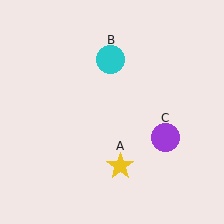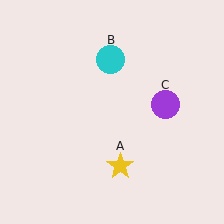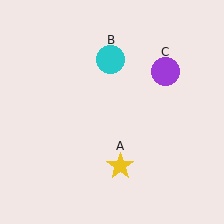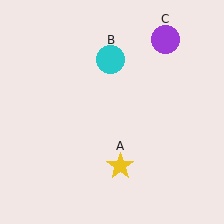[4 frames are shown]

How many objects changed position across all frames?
1 object changed position: purple circle (object C).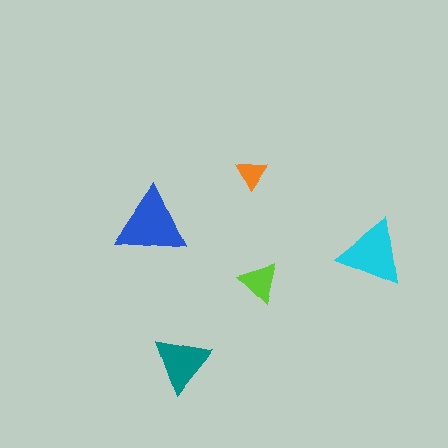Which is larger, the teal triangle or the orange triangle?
The teal one.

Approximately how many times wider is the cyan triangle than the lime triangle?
About 1.5 times wider.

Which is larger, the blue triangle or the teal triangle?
The blue one.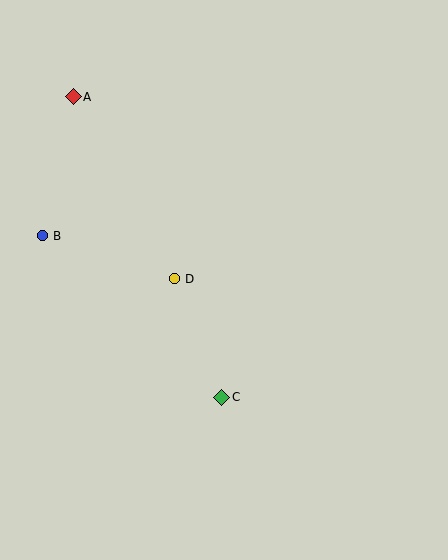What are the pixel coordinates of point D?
Point D is at (175, 279).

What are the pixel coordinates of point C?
Point C is at (222, 397).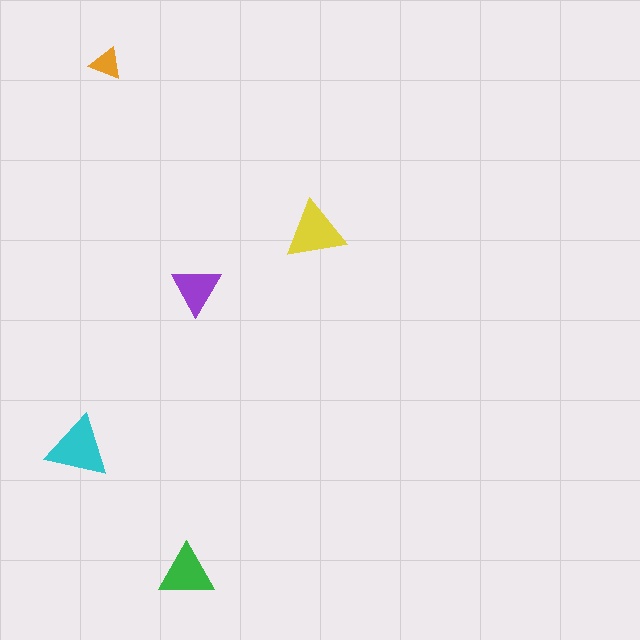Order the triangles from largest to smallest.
the cyan one, the yellow one, the green one, the purple one, the orange one.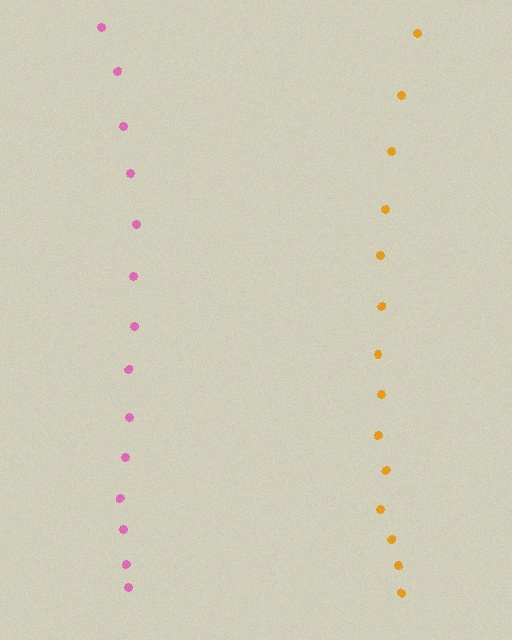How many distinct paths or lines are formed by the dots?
There are 2 distinct paths.